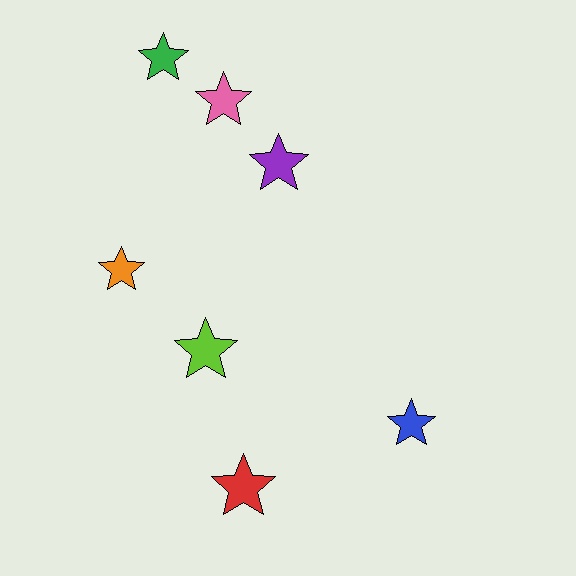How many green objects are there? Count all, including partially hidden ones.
There is 1 green object.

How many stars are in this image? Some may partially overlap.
There are 7 stars.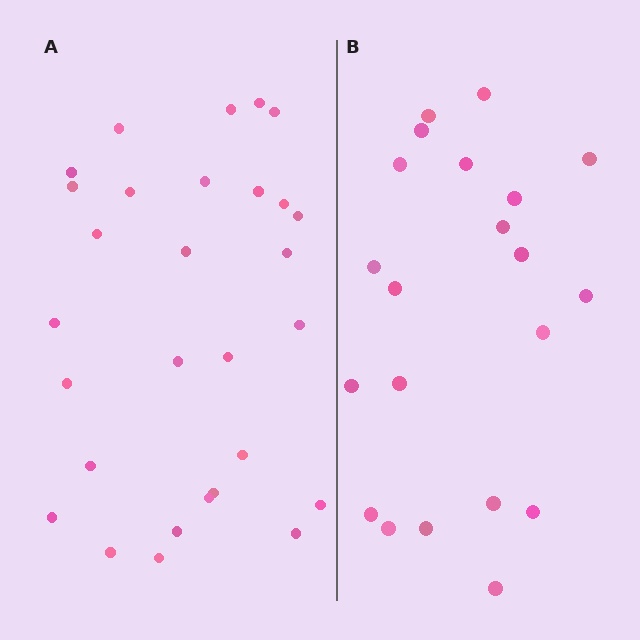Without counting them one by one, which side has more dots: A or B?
Region A (the left region) has more dots.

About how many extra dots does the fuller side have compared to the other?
Region A has roughly 8 or so more dots than region B.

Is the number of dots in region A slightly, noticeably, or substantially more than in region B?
Region A has noticeably more, but not dramatically so. The ratio is roughly 1.4 to 1.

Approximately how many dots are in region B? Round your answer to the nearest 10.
About 20 dots. (The exact count is 21, which rounds to 20.)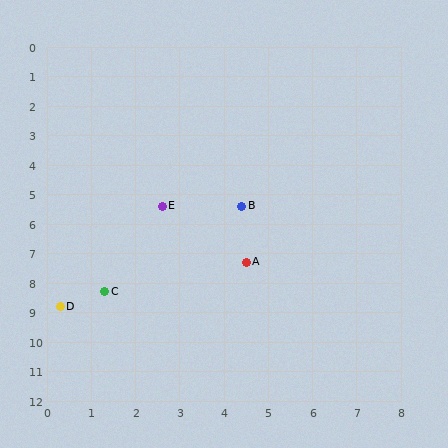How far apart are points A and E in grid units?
Points A and E are about 2.7 grid units apart.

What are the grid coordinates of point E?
Point E is at approximately (2.6, 5.4).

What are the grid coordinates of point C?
Point C is at approximately (1.3, 8.3).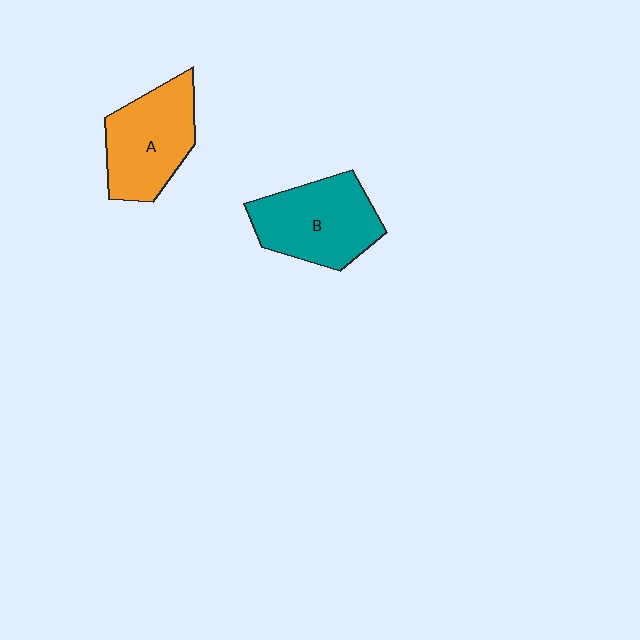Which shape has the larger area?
Shape B (teal).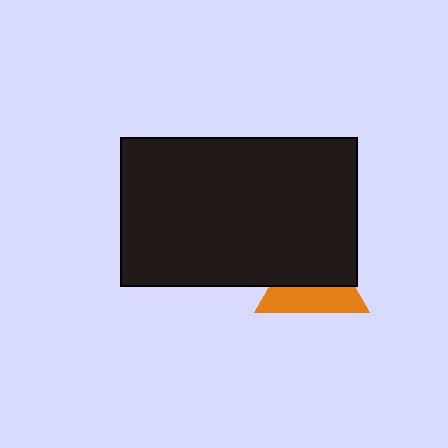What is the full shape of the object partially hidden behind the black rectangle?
The partially hidden object is an orange triangle.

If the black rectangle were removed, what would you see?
You would see the complete orange triangle.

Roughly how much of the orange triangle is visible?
A small part of it is visible (roughly 45%).